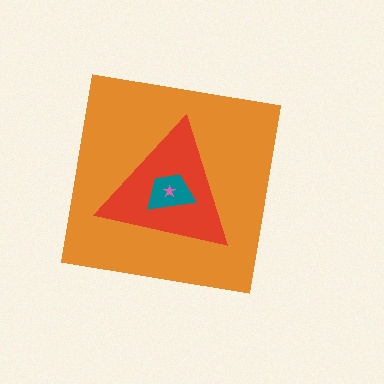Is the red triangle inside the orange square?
Yes.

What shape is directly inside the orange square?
The red triangle.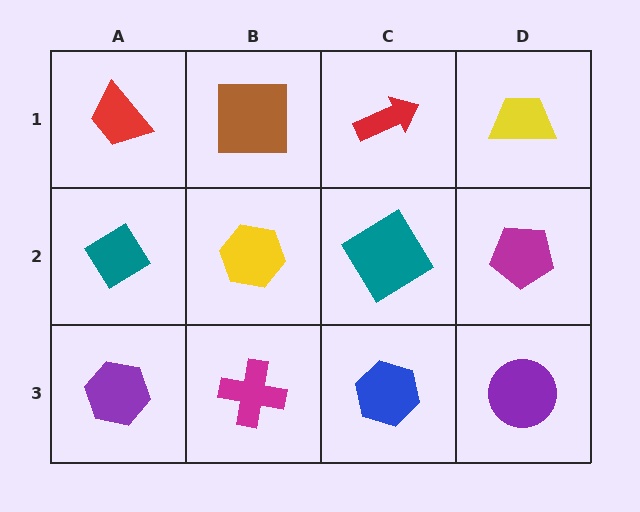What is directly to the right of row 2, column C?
A magenta pentagon.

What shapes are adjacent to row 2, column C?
A red arrow (row 1, column C), a blue hexagon (row 3, column C), a yellow hexagon (row 2, column B), a magenta pentagon (row 2, column D).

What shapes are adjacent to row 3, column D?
A magenta pentagon (row 2, column D), a blue hexagon (row 3, column C).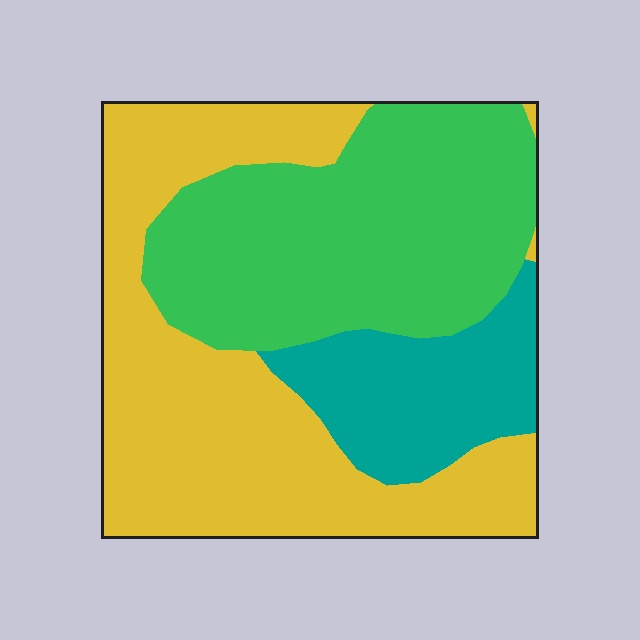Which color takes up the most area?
Yellow, at roughly 45%.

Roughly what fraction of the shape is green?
Green takes up about three eighths (3/8) of the shape.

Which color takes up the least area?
Teal, at roughly 15%.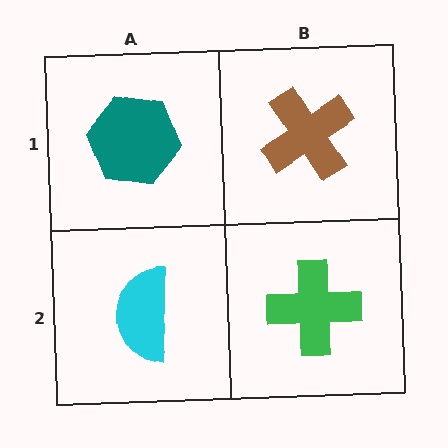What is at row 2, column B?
A green cross.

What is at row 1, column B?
A brown cross.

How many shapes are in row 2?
2 shapes.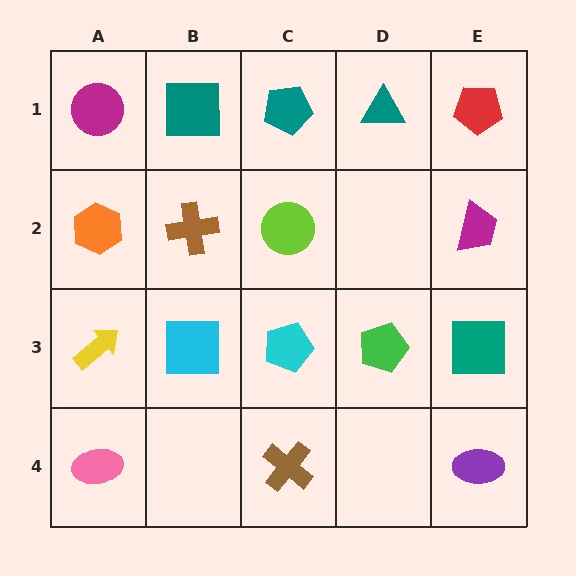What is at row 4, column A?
A pink ellipse.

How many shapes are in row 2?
4 shapes.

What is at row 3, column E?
A teal square.